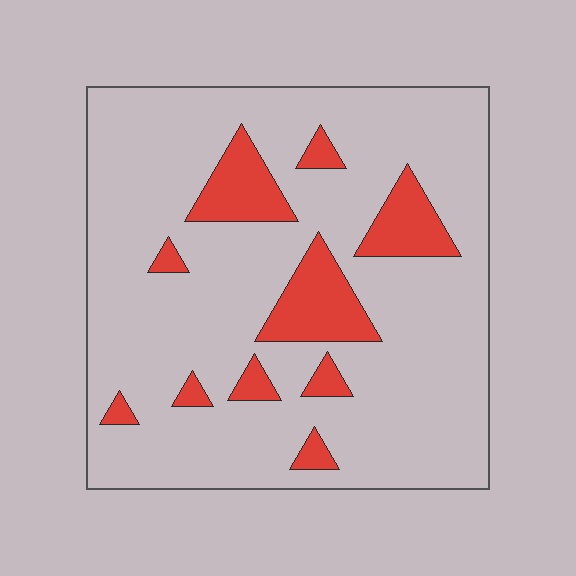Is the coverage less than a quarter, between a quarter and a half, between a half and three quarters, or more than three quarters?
Less than a quarter.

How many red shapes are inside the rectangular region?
10.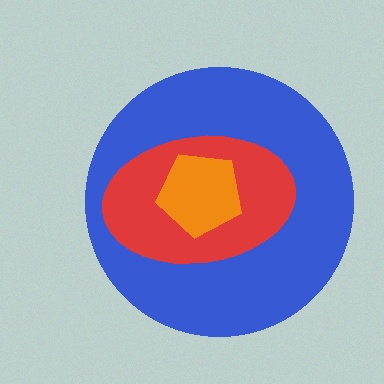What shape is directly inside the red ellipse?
The orange pentagon.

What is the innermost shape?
The orange pentagon.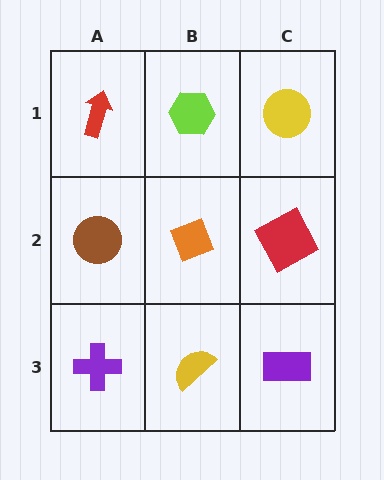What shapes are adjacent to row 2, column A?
A red arrow (row 1, column A), a purple cross (row 3, column A), an orange diamond (row 2, column B).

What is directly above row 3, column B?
An orange diamond.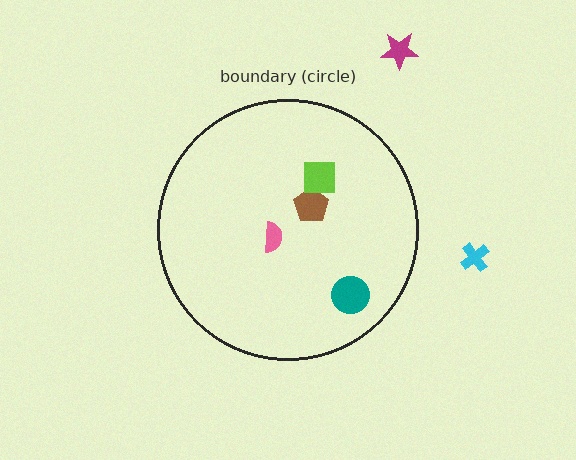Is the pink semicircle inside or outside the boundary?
Inside.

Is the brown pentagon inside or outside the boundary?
Inside.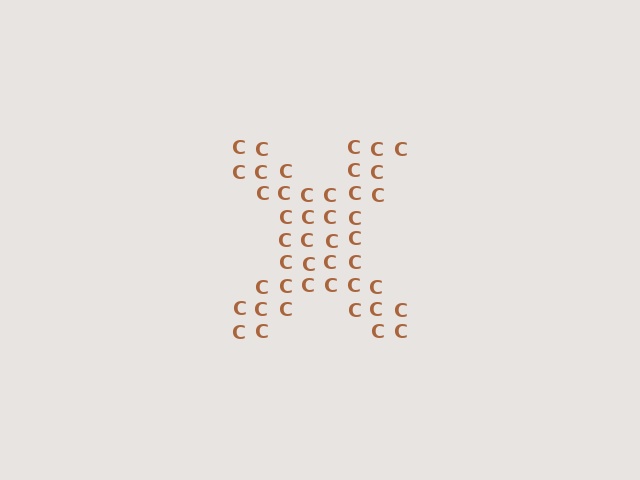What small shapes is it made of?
It is made of small letter C's.